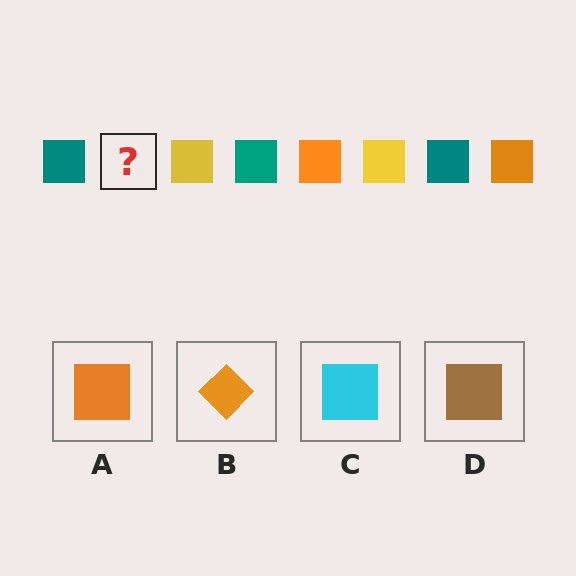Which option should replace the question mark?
Option A.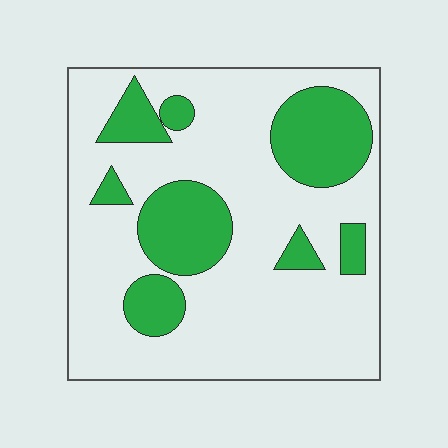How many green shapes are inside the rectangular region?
8.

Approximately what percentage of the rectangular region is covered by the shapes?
Approximately 25%.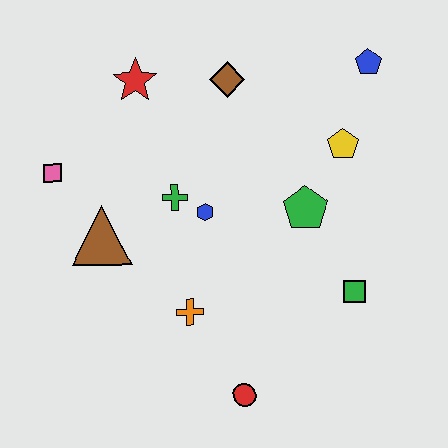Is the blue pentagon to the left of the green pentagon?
No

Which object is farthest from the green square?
The pink square is farthest from the green square.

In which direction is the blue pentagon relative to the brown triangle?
The blue pentagon is to the right of the brown triangle.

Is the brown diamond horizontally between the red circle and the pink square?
Yes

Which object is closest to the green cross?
The blue hexagon is closest to the green cross.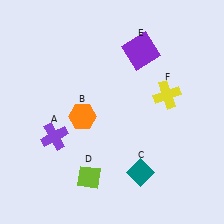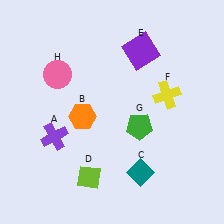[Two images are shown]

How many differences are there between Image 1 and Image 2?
There are 2 differences between the two images.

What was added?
A green pentagon (G), a pink circle (H) were added in Image 2.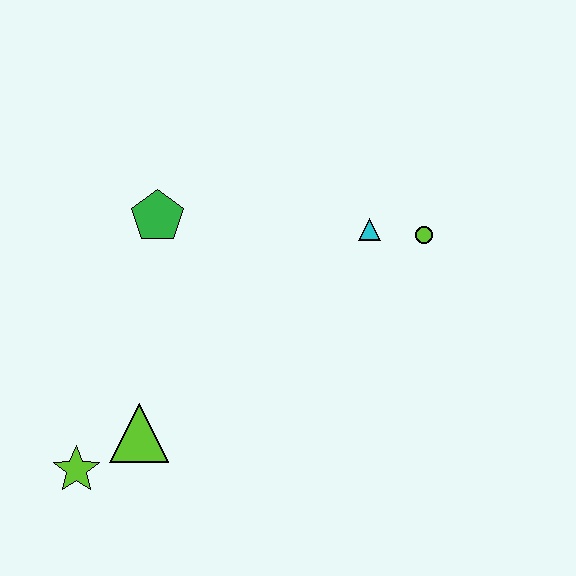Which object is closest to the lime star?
The lime triangle is closest to the lime star.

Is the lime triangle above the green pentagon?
No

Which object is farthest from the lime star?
The lime circle is farthest from the lime star.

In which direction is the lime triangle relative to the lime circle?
The lime triangle is to the left of the lime circle.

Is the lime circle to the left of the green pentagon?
No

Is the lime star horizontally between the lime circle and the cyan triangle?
No